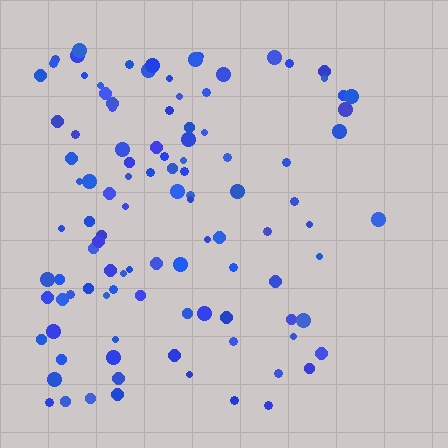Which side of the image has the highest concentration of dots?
The left.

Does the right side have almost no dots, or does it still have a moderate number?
Still a moderate number, just noticeably fewer than the left.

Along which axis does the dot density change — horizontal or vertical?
Horizontal.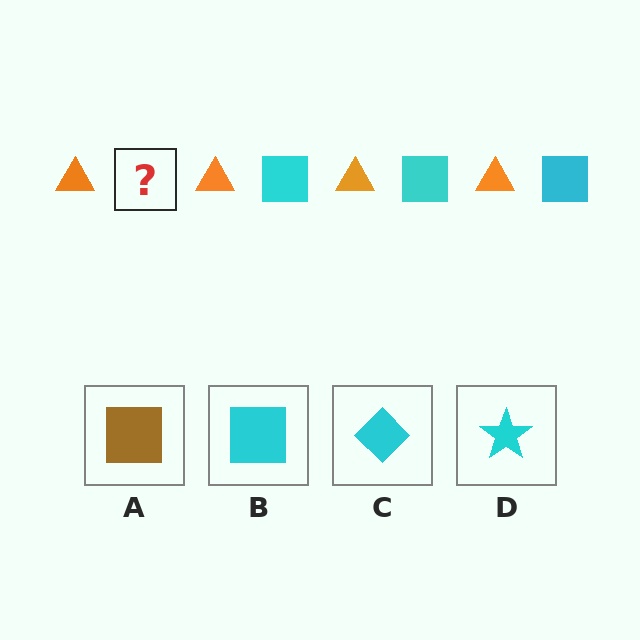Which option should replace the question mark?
Option B.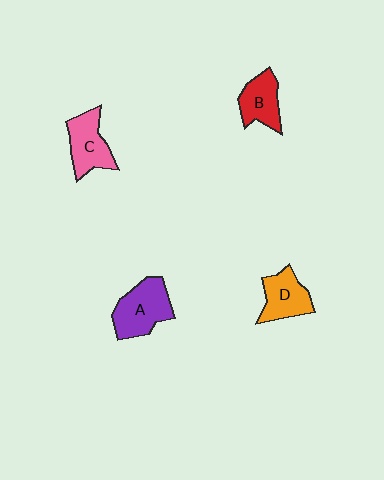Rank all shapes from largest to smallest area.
From largest to smallest: A (purple), C (pink), D (orange), B (red).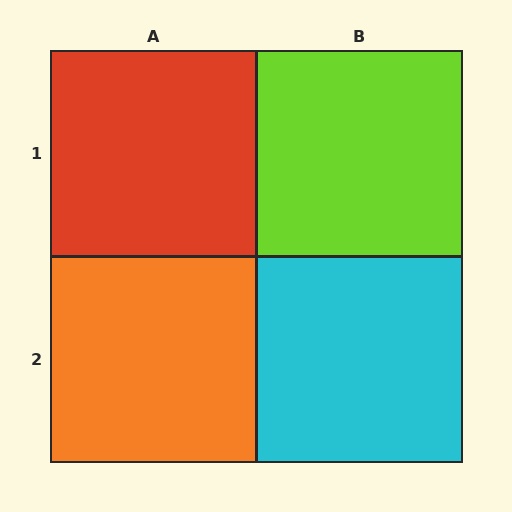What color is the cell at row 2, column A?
Orange.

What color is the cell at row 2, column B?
Cyan.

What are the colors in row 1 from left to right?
Red, lime.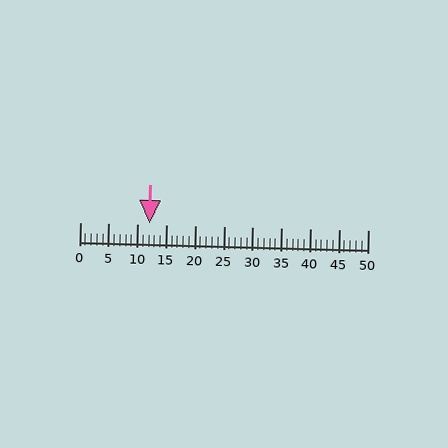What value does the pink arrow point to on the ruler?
The pink arrow points to approximately 12.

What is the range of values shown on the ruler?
The ruler shows values from 0 to 50.